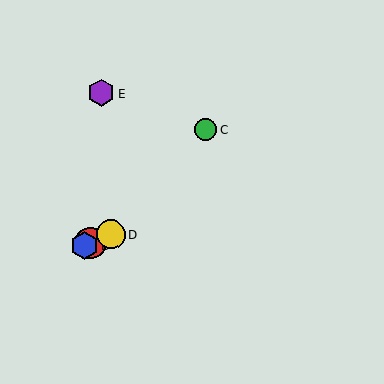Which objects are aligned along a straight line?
Objects A, B, D are aligned along a straight line.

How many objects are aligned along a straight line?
3 objects (A, B, D) are aligned along a straight line.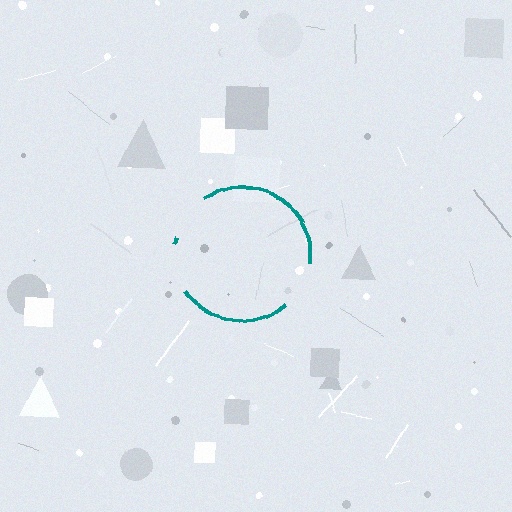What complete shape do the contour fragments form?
The contour fragments form a circle.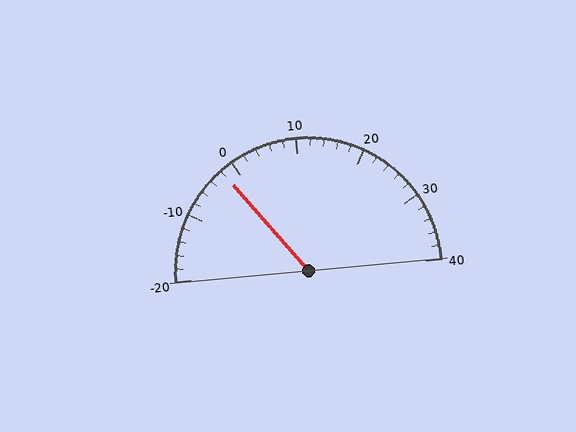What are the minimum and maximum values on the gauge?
The gauge ranges from -20 to 40.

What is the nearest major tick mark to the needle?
The nearest major tick mark is 0.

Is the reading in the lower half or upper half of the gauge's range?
The reading is in the lower half of the range (-20 to 40).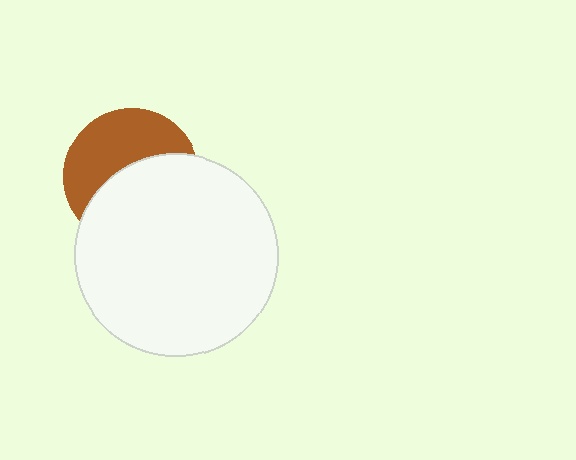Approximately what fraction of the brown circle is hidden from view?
Roughly 53% of the brown circle is hidden behind the white circle.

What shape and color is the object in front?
The object in front is a white circle.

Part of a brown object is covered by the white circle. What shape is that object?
It is a circle.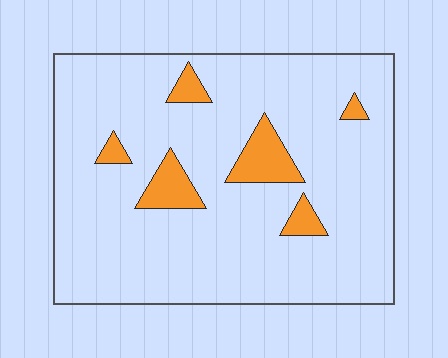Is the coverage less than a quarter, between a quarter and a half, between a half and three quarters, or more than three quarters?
Less than a quarter.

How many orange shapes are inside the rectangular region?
6.